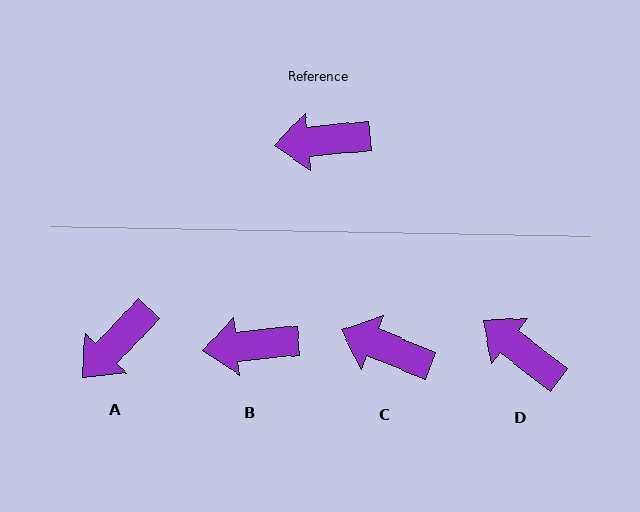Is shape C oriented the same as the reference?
No, it is off by about 28 degrees.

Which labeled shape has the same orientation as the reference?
B.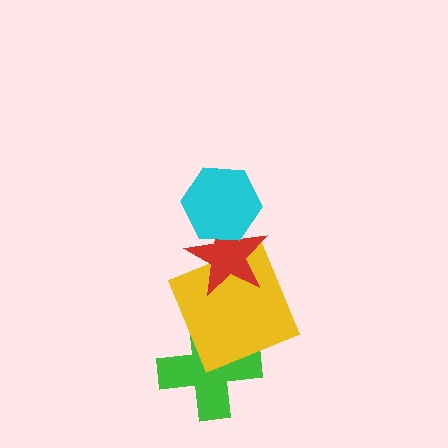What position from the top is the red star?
The red star is 2nd from the top.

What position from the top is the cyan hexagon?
The cyan hexagon is 1st from the top.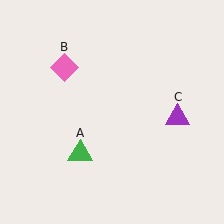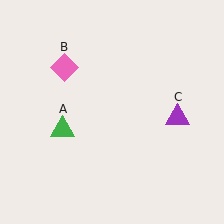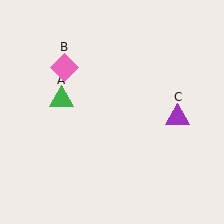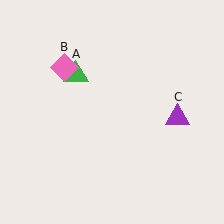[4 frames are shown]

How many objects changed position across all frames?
1 object changed position: green triangle (object A).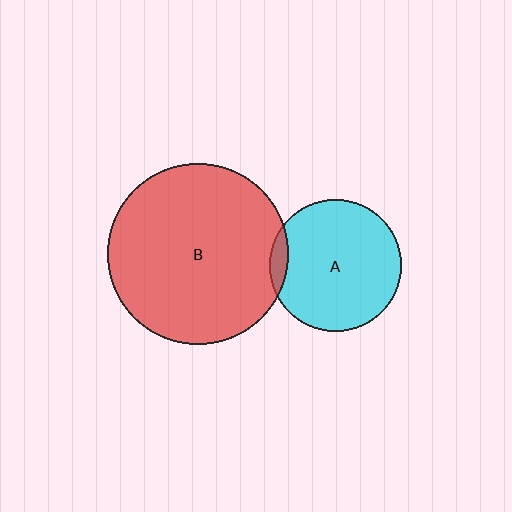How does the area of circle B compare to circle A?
Approximately 1.9 times.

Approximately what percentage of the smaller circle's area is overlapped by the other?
Approximately 5%.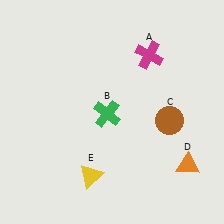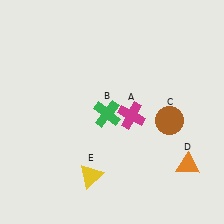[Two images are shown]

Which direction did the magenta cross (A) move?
The magenta cross (A) moved down.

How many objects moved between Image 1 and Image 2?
1 object moved between the two images.